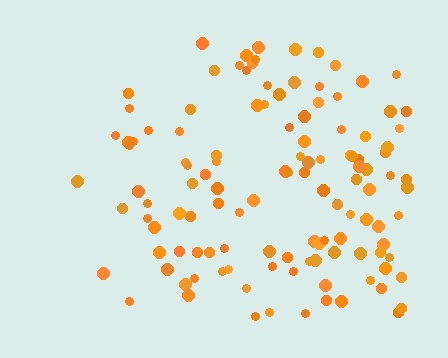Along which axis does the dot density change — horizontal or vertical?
Horizontal.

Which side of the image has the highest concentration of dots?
The right.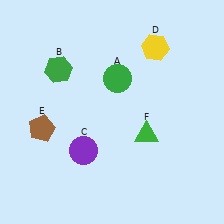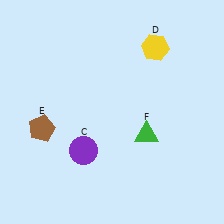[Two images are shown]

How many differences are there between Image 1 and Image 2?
There are 2 differences between the two images.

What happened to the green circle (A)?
The green circle (A) was removed in Image 2. It was in the top-right area of Image 1.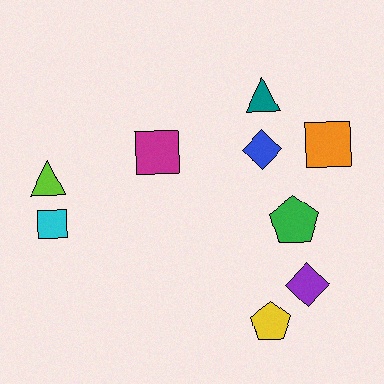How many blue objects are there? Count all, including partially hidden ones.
There is 1 blue object.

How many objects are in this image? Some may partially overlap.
There are 9 objects.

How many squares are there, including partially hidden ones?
There are 3 squares.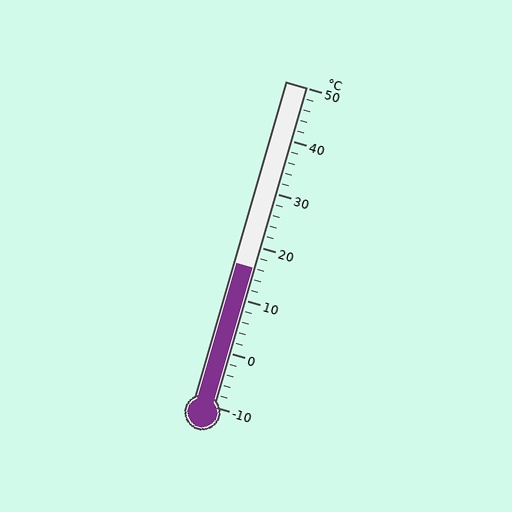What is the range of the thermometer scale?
The thermometer scale ranges from -10°C to 50°C.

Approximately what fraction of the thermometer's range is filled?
The thermometer is filled to approximately 45% of its range.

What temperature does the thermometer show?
The thermometer shows approximately 16°C.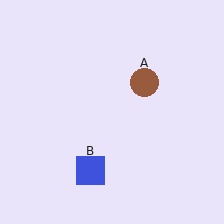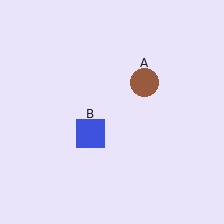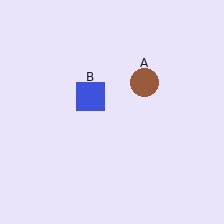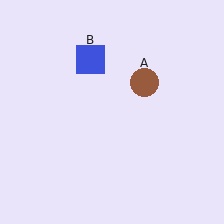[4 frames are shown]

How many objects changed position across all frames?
1 object changed position: blue square (object B).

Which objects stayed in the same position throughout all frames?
Brown circle (object A) remained stationary.